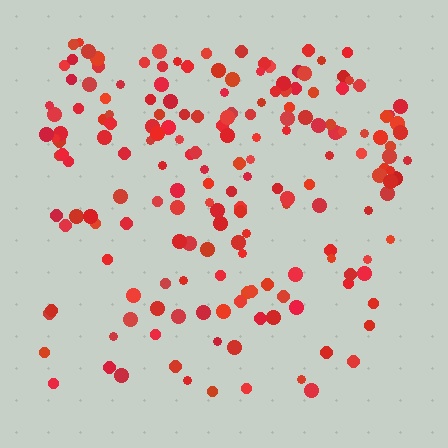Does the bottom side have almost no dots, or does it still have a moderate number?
Still a moderate number, just noticeably fewer than the top.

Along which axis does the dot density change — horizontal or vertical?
Vertical.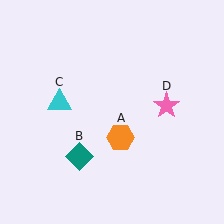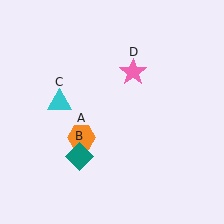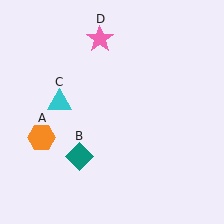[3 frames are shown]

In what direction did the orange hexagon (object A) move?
The orange hexagon (object A) moved left.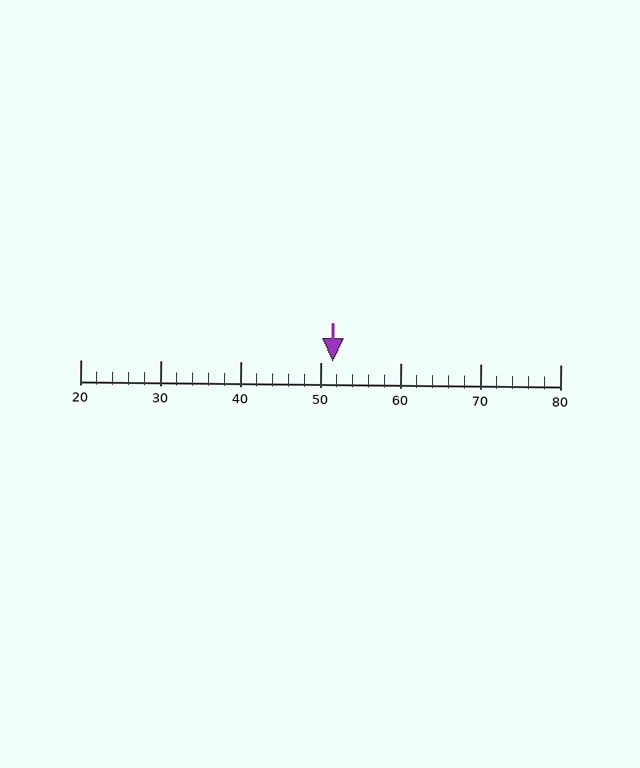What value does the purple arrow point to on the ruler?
The purple arrow points to approximately 52.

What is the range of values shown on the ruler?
The ruler shows values from 20 to 80.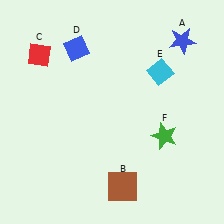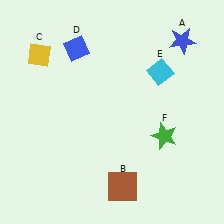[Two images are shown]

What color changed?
The diamond (C) changed from red in Image 1 to yellow in Image 2.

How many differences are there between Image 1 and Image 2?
There is 1 difference between the two images.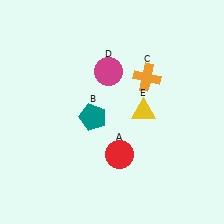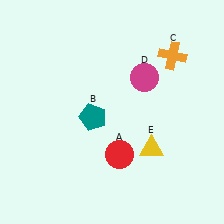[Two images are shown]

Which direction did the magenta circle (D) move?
The magenta circle (D) moved right.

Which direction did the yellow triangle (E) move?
The yellow triangle (E) moved down.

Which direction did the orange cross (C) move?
The orange cross (C) moved right.